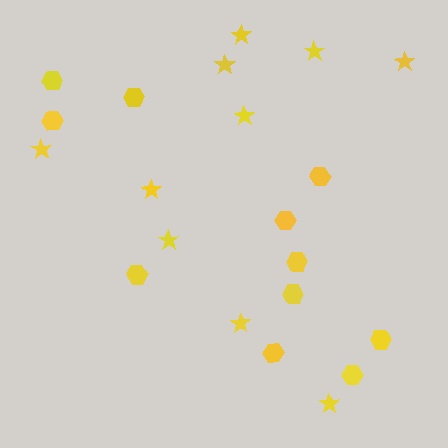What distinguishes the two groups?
There are 2 groups: one group of stars (10) and one group of hexagons (11).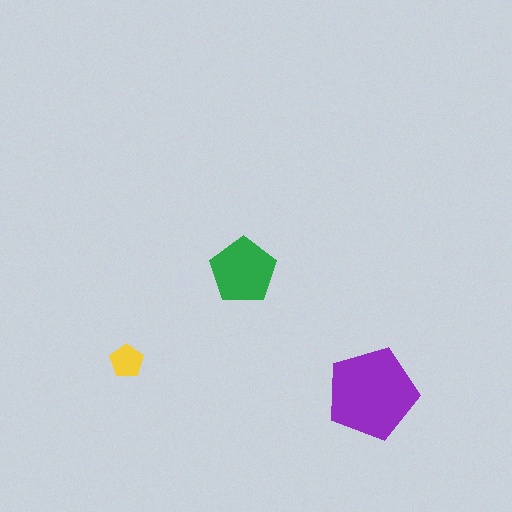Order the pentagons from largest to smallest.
the purple one, the green one, the yellow one.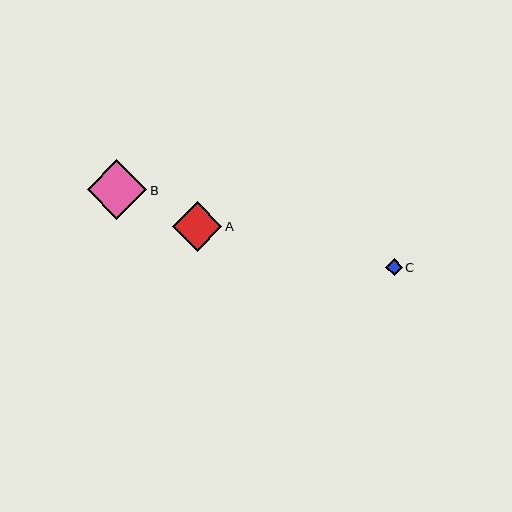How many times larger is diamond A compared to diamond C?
Diamond A is approximately 3.0 times the size of diamond C.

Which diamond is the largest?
Diamond B is the largest with a size of approximately 60 pixels.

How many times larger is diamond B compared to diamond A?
Diamond B is approximately 1.2 times the size of diamond A.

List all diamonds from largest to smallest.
From largest to smallest: B, A, C.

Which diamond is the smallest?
Diamond C is the smallest with a size of approximately 17 pixels.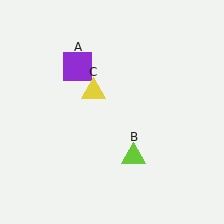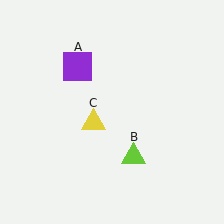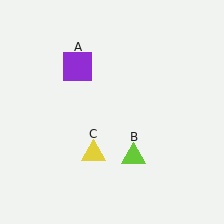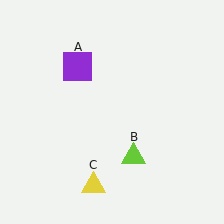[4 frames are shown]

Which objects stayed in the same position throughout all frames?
Purple square (object A) and lime triangle (object B) remained stationary.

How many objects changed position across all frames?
1 object changed position: yellow triangle (object C).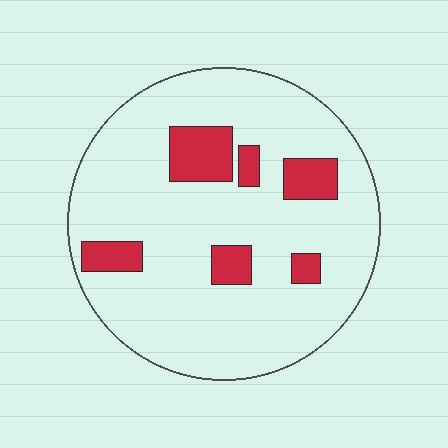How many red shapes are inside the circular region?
6.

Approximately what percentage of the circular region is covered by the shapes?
Approximately 15%.